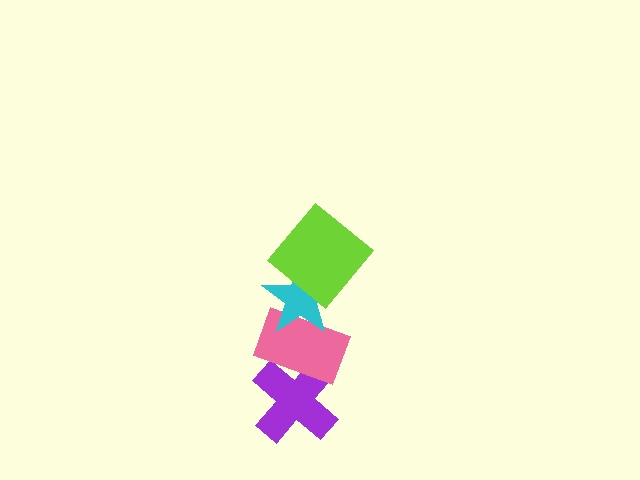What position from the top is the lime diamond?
The lime diamond is 1st from the top.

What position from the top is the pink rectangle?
The pink rectangle is 3rd from the top.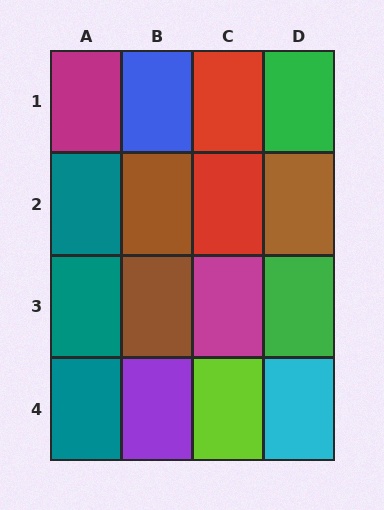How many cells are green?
2 cells are green.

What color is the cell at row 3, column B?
Brown.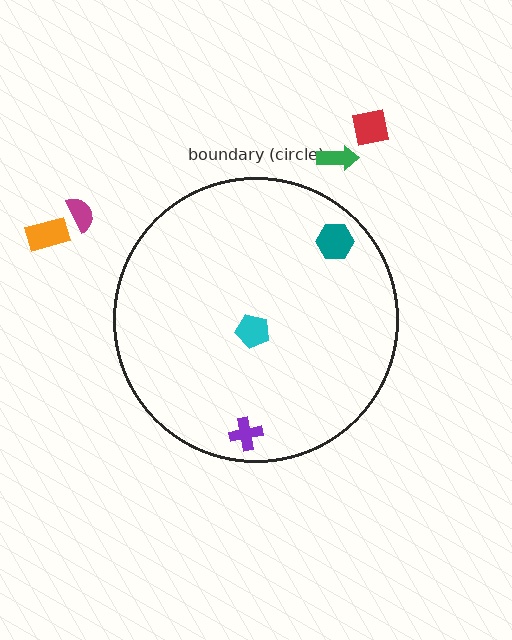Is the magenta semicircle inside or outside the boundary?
Outside.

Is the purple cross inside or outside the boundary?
Inside.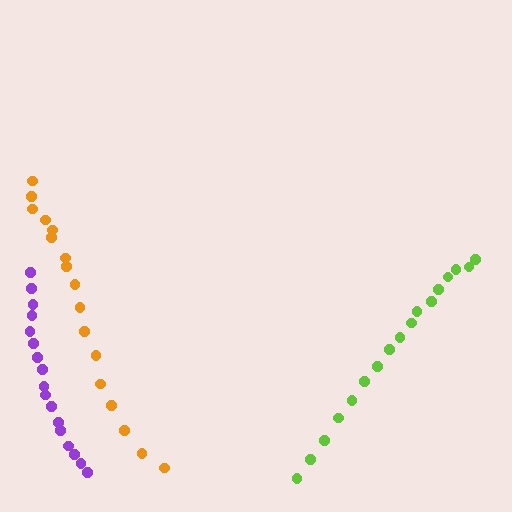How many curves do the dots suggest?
There are 3 distinct paths.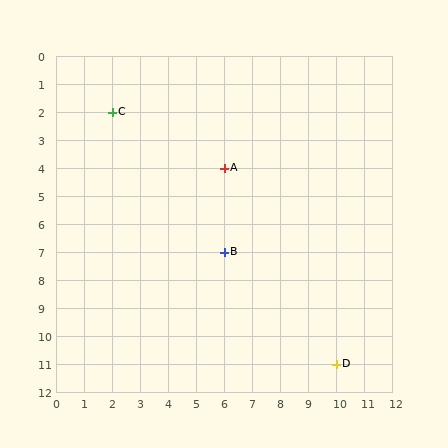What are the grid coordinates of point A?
Point A is at grid coordinates (6, 4).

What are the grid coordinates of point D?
Point D is at grid coordinates (10, 11).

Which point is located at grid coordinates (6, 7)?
Point B is at (6, 7).